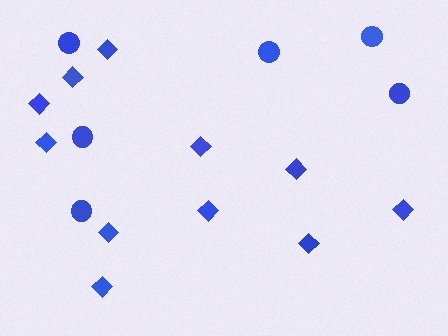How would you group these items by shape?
There are 2 groups: one group of diamonds (11) and one group of circles (6).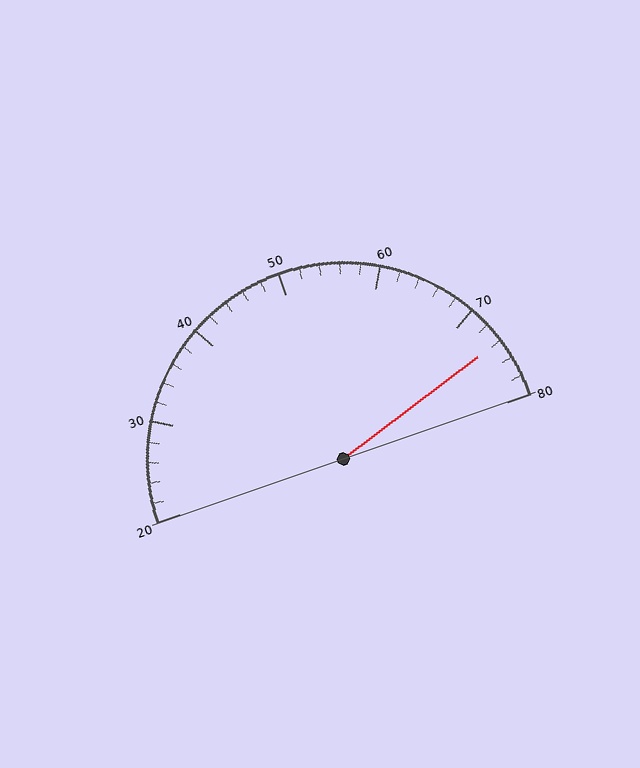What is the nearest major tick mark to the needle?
The nearest major tick mark is 70.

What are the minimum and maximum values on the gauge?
The gauge ranges from 20 to 80.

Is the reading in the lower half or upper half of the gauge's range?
The reading is in the upper half of the range (20 to 80).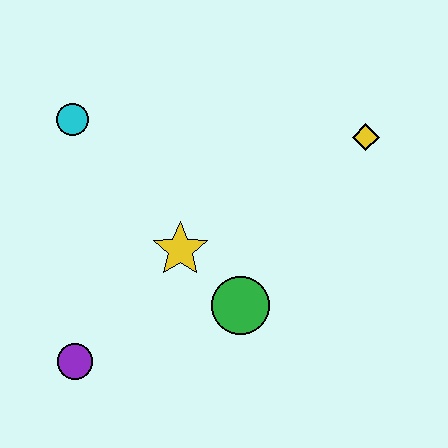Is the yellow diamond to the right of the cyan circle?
Yes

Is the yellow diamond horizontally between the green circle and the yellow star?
No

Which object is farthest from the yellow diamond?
The purple circle is farthest from the yellow diamond.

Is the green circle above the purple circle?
Yes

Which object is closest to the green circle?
The yellow star is closest to the green circle.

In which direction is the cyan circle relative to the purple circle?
The cyan circle is above the purple circle.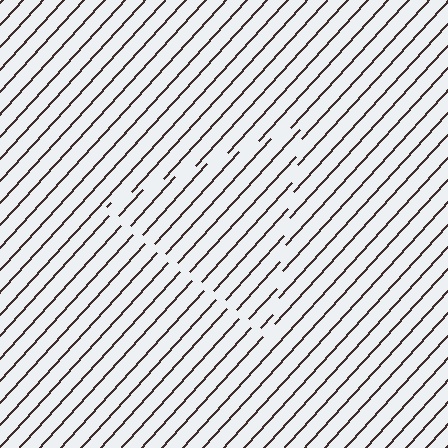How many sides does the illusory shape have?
3 sides — the line-ends trace a triangle.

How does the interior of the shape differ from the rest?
The interior of the shape contains the same grating, shifted by half a period — the contour is defined by the phase discontinuity where line-ends from the inner and outer gratings abut.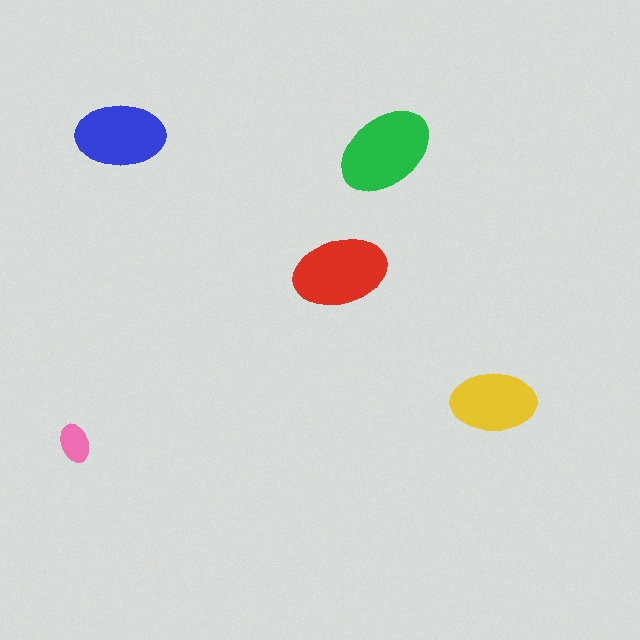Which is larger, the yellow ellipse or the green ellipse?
The green one.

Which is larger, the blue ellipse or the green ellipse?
The green one.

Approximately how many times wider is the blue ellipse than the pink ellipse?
About 2.5 times wider.